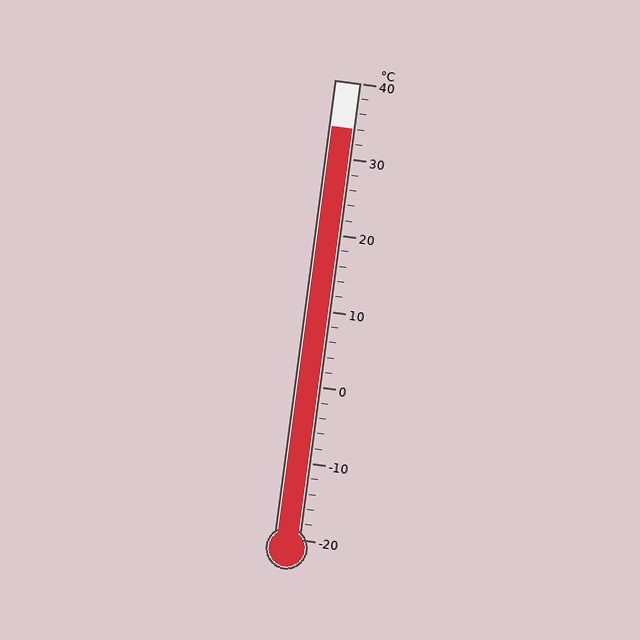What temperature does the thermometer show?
The thermometer shows approximately 34°C.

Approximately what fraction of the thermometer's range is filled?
The thermometer is filled to approximately 90% of its range.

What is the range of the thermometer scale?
The thermometer scale ranges from -20°C to 40°C.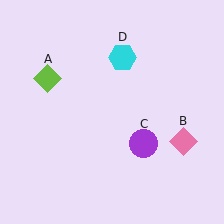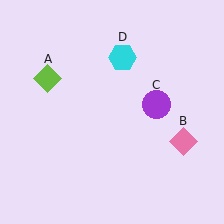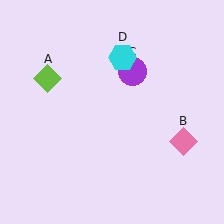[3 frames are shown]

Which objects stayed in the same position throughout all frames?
Lime diamond (object A) and pink diamond (object B) and cyan hexagon (object D) remained stationary.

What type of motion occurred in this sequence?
The purple circle (object C) rotated counterclockwise around the center of the scene.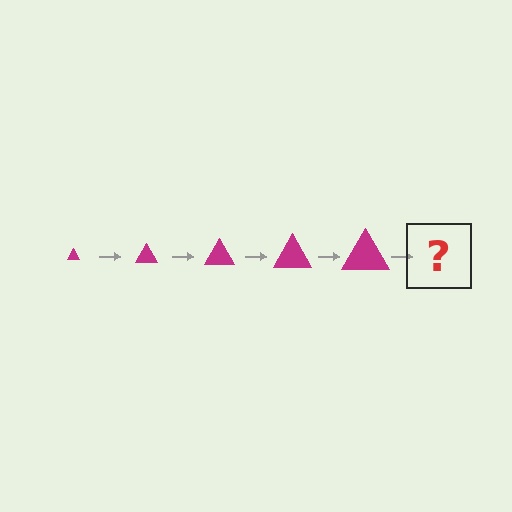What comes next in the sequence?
The next element should be a magenta triangle, larger than the previous one.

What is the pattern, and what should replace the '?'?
The pattern is that the triangle gets progressively larger each step. The '?' should be a magenta triangle, larger than the previous one.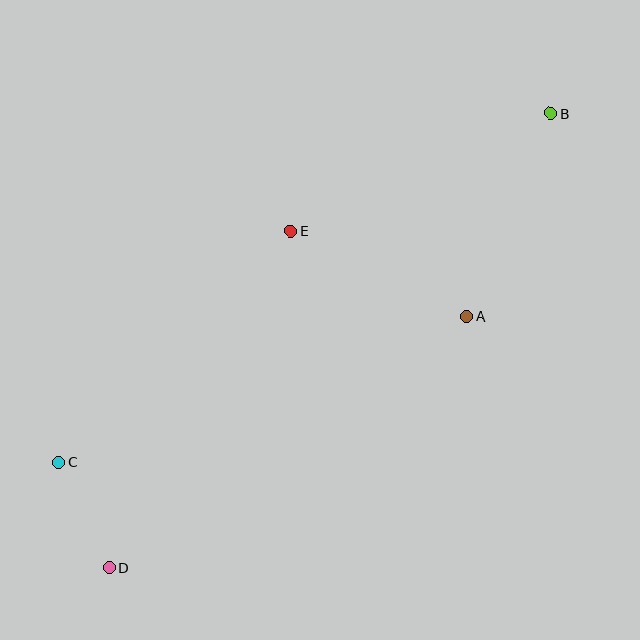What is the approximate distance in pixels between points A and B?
The distance between A and B is approximately 220 pixels.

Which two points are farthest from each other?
Points B and D are farthest from each other.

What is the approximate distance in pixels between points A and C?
The distance between A and C is approximately 433 pixels.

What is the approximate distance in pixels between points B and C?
The distance between B and C is approximately 604 pixels.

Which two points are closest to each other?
Points C and D are closest to each other.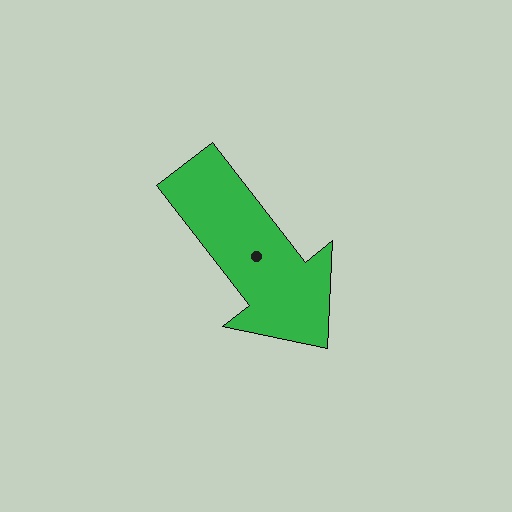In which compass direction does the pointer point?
Southeast.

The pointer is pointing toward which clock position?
Roughly 5 o'clock.